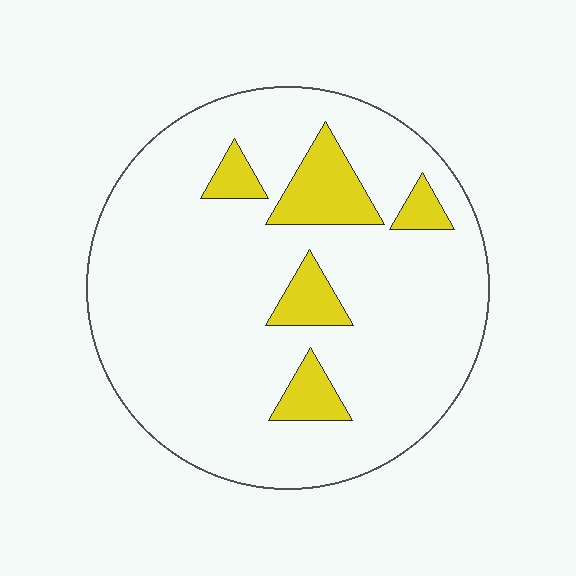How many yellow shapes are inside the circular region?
5.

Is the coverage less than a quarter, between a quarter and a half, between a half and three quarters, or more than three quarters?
Less than a quarter.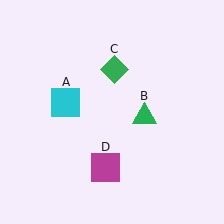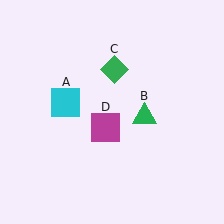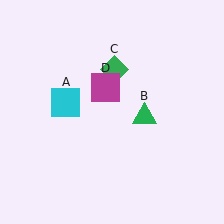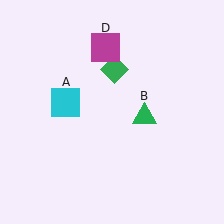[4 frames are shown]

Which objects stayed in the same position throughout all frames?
Cyan square (object A) and green triangle (object B) and green diamond (object C) remained stationary.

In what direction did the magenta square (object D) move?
The magenta square (object D) moved up.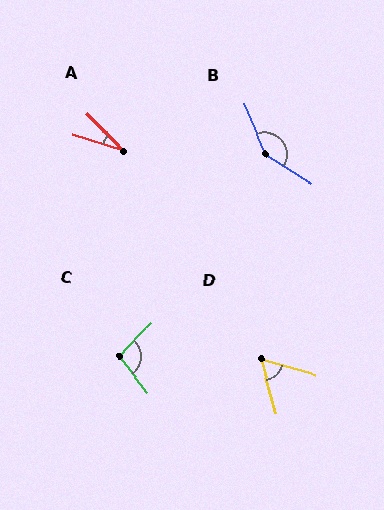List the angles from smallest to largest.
A (27°), D (59°), C (98°), B (145°).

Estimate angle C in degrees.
Approximately 98 degrees.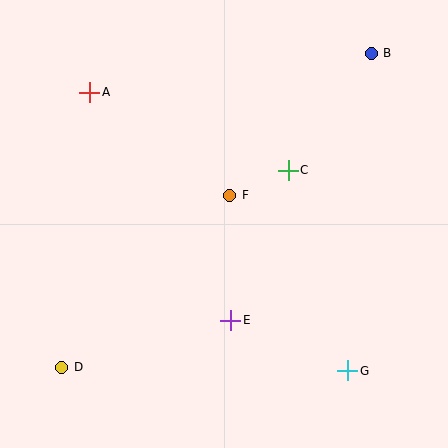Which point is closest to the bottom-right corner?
Point G is closest to the bottom-right corner.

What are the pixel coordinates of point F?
Point F is at (230, 195).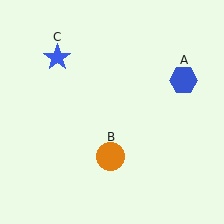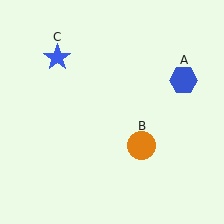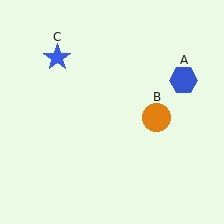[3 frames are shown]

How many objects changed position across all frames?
1 object changed position: orange circle (object B).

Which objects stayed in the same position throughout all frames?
Blue hexagon (object A) and blue star (object C) remained stationary.